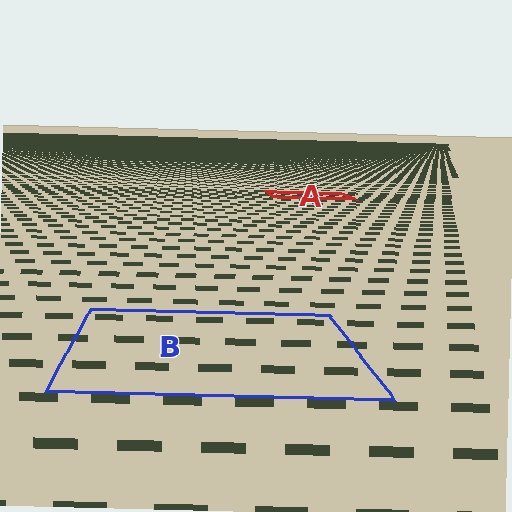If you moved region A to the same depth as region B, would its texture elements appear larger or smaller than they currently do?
They would appear larger. At a closer depth, the same texture elements are projected at a bigger on-screen size.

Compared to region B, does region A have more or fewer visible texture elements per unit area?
Region A has more texture elements per unit area — they are packed more densely because it is farther away.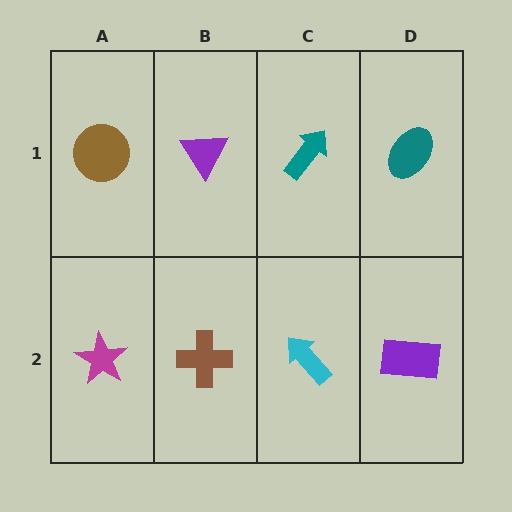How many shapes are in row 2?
4 shapes.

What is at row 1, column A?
A brown circle.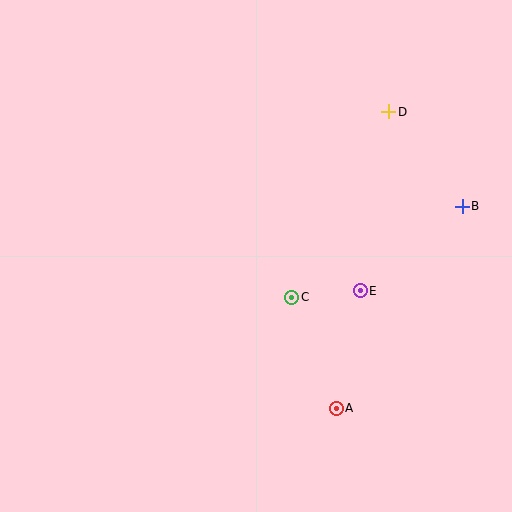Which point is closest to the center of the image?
Point C at (292, 297) is closest to the center.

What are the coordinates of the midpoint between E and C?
The midpoint between E and C is at (326, 294).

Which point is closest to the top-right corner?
Point D is closest to the top-right corner.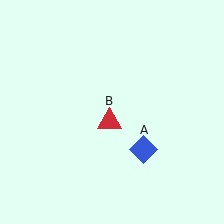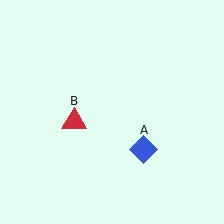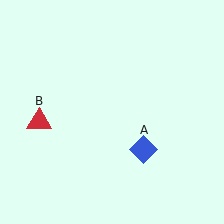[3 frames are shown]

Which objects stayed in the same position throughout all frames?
Blue diamond (object A) remained stationary.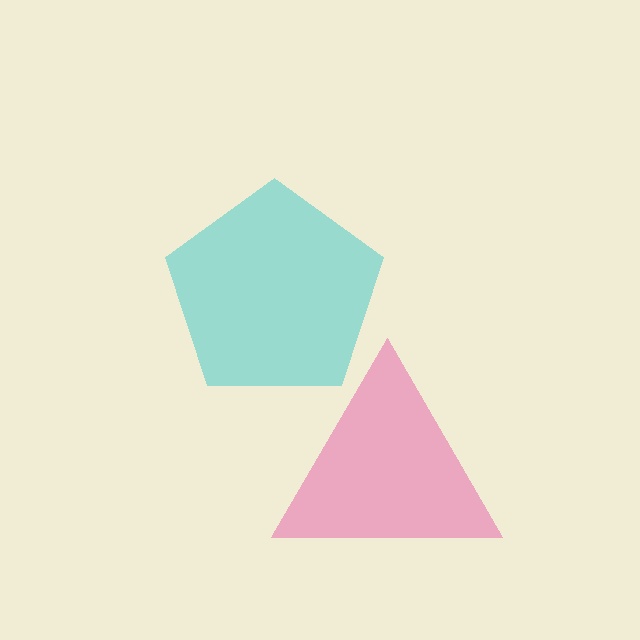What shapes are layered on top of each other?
The layered shapes are: a pink triangle, a cyan pentagon.